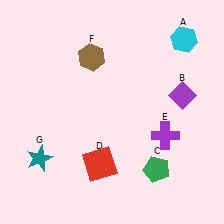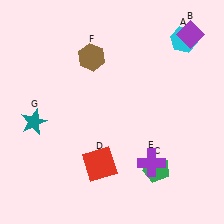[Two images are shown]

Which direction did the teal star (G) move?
The teal star (G) moved up.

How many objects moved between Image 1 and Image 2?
3 objects moved between the two images.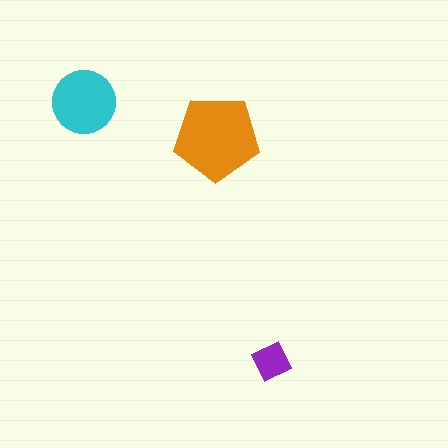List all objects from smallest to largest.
The purple square, the cyan circle, the orange pentagon.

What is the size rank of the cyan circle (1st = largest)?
2nd.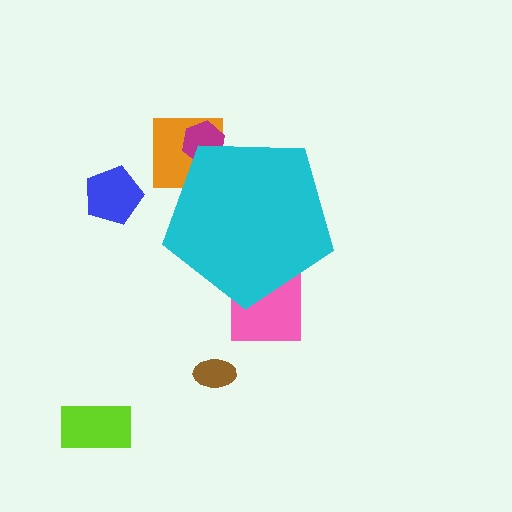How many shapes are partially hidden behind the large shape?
3 shapes are partially hidden.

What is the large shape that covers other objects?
A cyan pentagon.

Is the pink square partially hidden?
Yes, the pink square is partially hidden behind the cyan pentagon.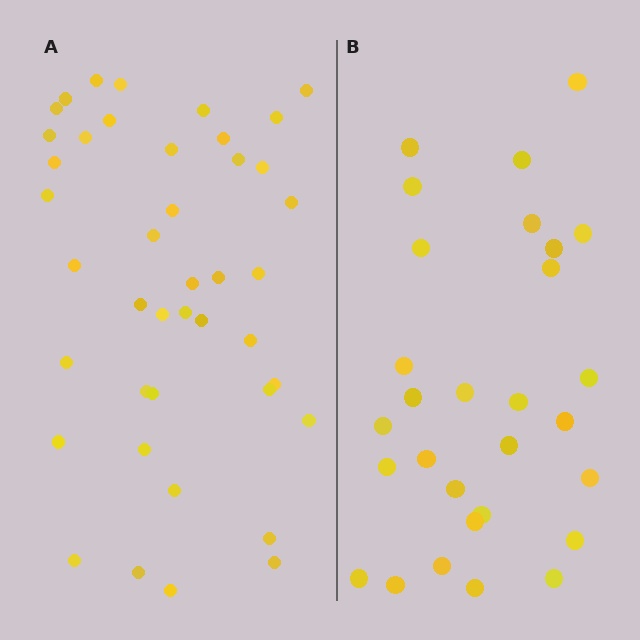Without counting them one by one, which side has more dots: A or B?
Region A (the left region) has more dots.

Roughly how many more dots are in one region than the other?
Region A has approximately 15 more dots than region B.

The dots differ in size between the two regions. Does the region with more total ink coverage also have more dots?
No. Region B has more total ink coverage because its dots are larger, but region A actually contains more individual dots. Total area can be misleading — the number of items is what matters here.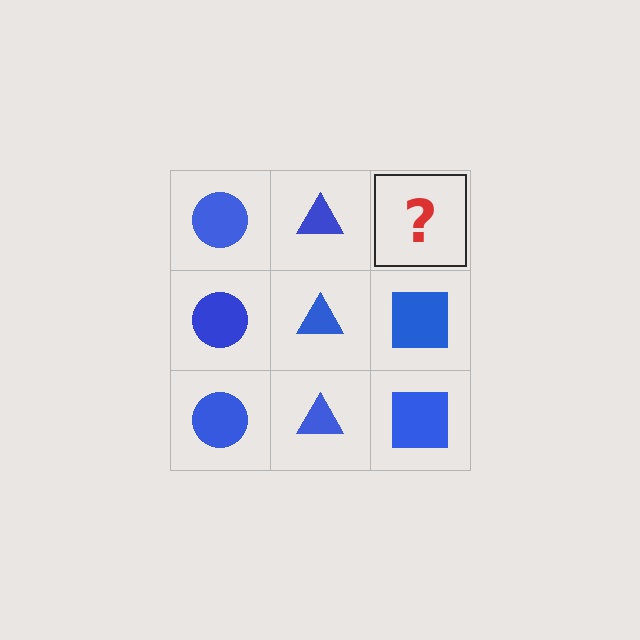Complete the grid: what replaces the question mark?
The question mark should be replaced with a blue square.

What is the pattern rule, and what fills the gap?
The rule is that each column has a consistent shape. The gap should be filled with a blue square.